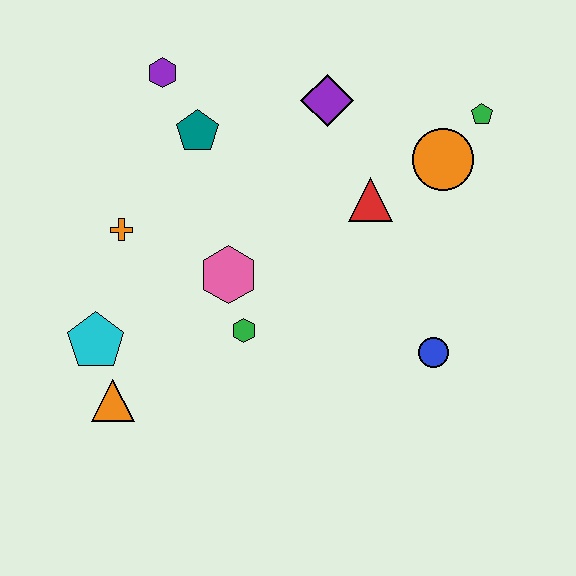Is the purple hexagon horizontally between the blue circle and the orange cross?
Yes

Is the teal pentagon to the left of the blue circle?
Yes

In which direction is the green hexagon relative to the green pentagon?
The green hexagon is to the left of the green pentagon.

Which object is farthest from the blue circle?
The purple hexagon is farthest from the blue circle.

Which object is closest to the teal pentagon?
The purple hexagon is closest to the teal pentagon.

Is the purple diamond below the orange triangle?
No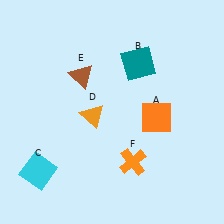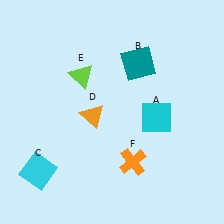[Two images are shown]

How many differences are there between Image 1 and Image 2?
There are 2 differences between the two images.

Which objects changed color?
A changed from orange to cyan. E changed from brown to lime.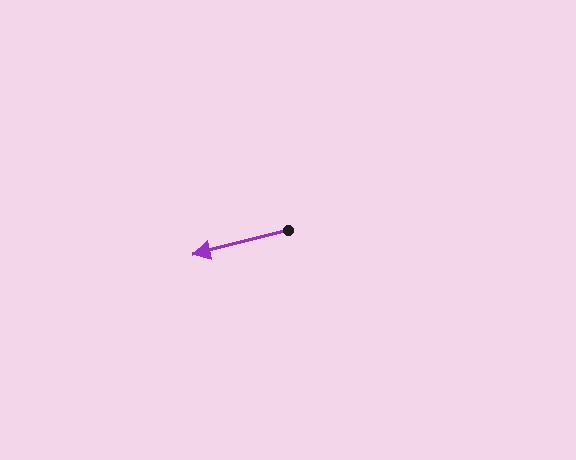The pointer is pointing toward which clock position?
Roughly 9 o'clock.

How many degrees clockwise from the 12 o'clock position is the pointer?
Approximately 256 degrees.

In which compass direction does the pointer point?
West.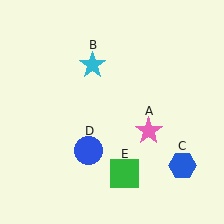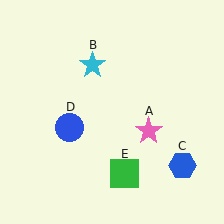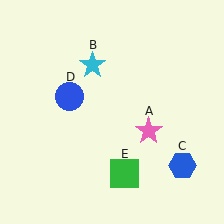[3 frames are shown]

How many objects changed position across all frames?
1 object changed position: blue circle (object D).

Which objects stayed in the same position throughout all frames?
Pink star (object A) and cyan star (object B) and blue hexagon (object C) and green square (object E) remained stationary.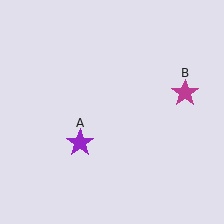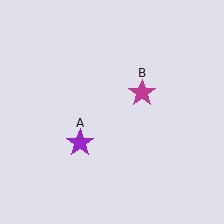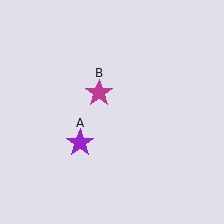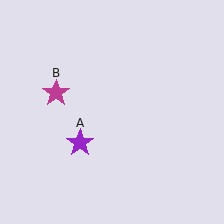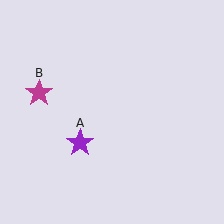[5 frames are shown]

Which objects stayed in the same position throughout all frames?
Purple star (object A) remained stationary.